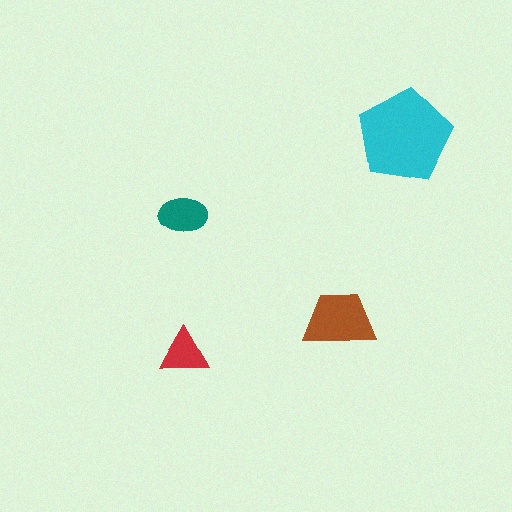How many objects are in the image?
There are 4 objects in the image.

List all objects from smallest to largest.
The red triangle, the teal ellipse, the brown trapezoid, the cyan pentagon.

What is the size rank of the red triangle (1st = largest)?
4th.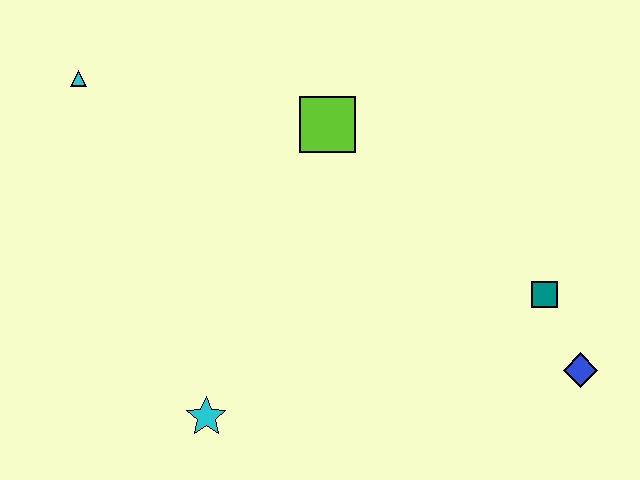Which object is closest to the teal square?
The blue diamond is closest to the teal square.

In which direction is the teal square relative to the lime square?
The teal square is to the right of the lime square.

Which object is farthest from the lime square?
The blue diamond is farthest from the lime square.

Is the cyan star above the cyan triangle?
No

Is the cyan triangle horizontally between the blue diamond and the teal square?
No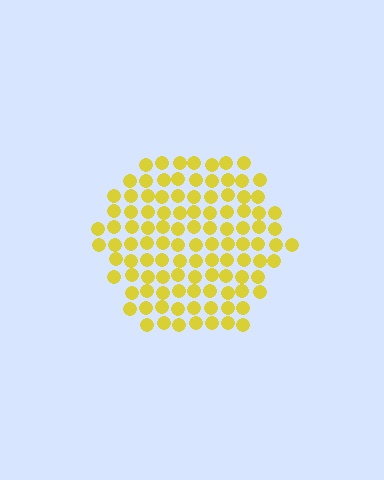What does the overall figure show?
The overall figure shows a hexagon.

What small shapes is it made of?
It is made of small circles.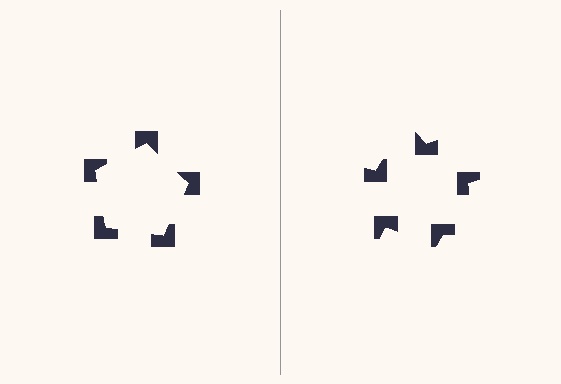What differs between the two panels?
The notched squares are positioned identically on both sides; only the wedge orientations differ. On the left they align to a pentagon; on the right they are misaligned.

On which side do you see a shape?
An illusory pentagon appears on the left side. On the right side the wedge cuts are rotated, so no coherent shape forms.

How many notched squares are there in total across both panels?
10 — 5 on each side.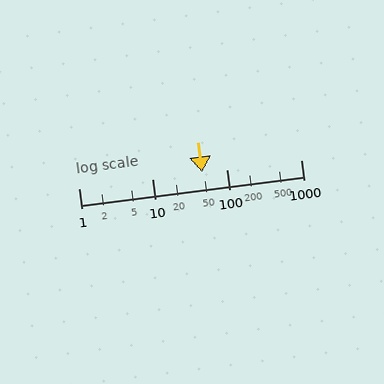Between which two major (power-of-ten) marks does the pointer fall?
The pointer is between 10 and 100.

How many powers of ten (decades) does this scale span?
The scale spans 3 decades, from 1 to 1000.